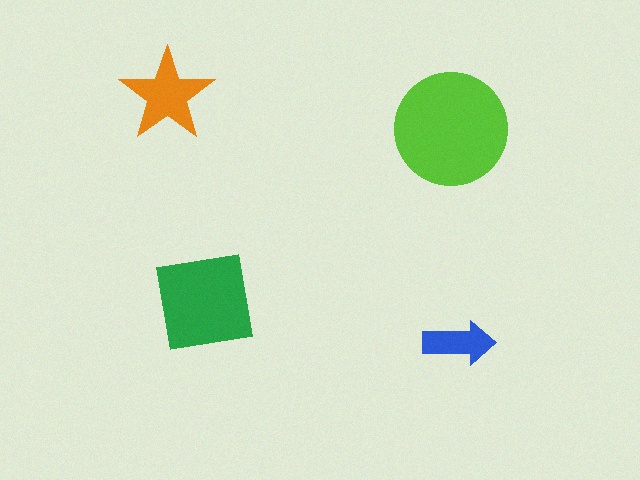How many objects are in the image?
There are 4 objects in the image.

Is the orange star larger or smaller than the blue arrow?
Larger.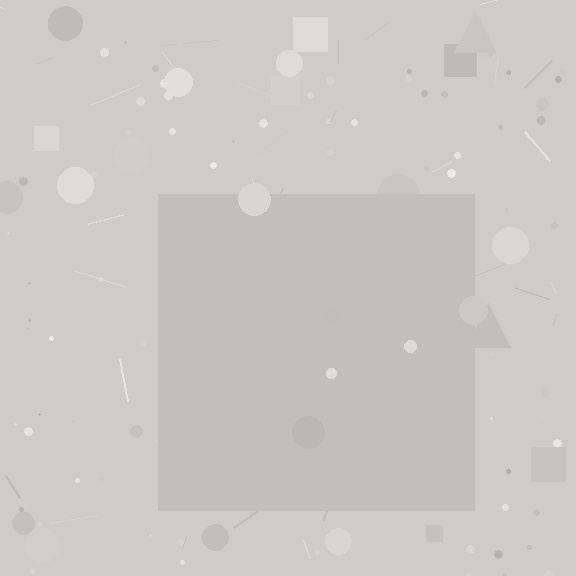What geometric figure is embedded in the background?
A square is embedded in the background.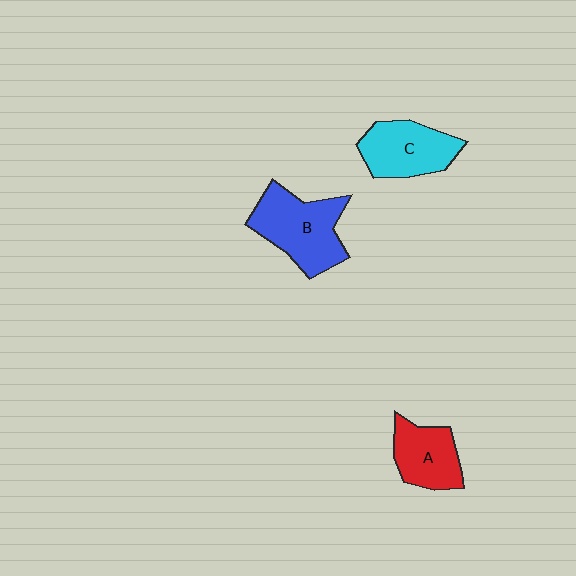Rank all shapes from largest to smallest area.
From largest to smallest: B (blue), C (cyan), A (red).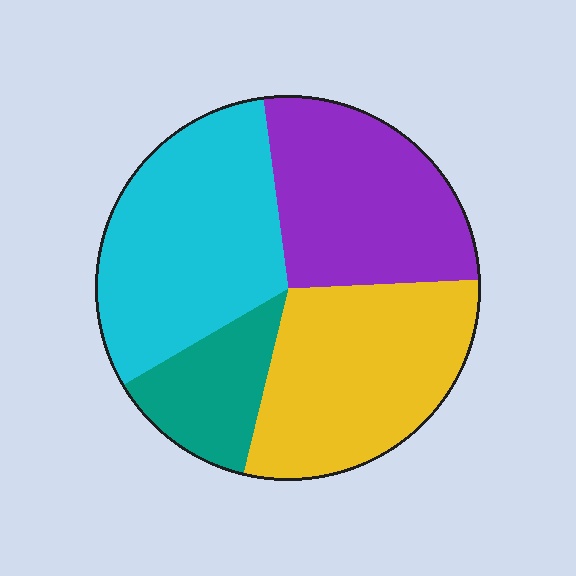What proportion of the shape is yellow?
Yellow covers 29% of the shape.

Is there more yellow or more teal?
Yellow.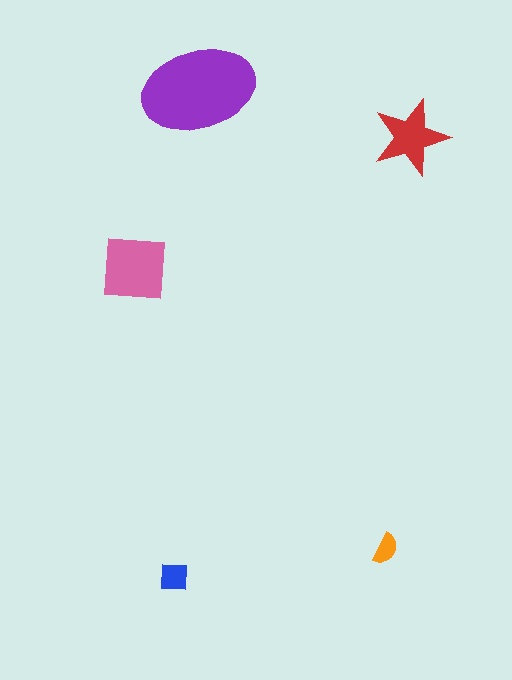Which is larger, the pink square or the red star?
The pink square.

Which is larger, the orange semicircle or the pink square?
The pink square.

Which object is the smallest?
The orange semicircle.